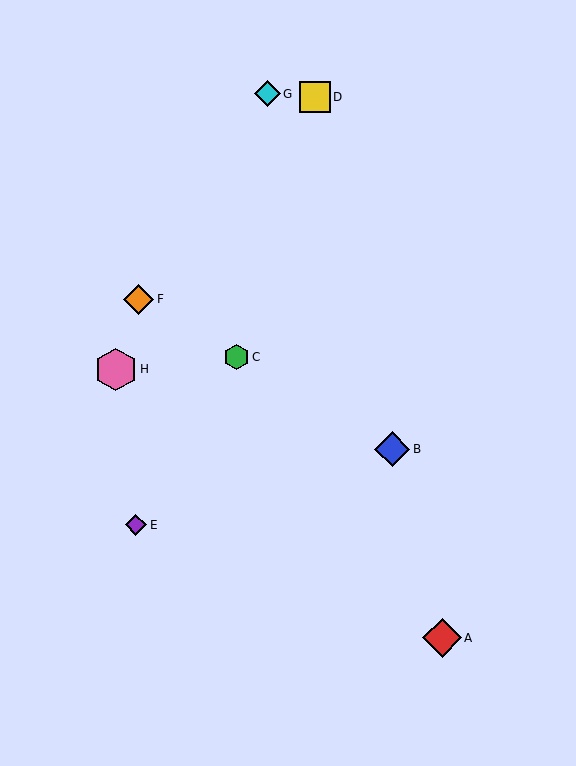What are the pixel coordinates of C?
Object C is at (236, 357).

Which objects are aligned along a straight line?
Objects B, C, F are aligned along a straight line.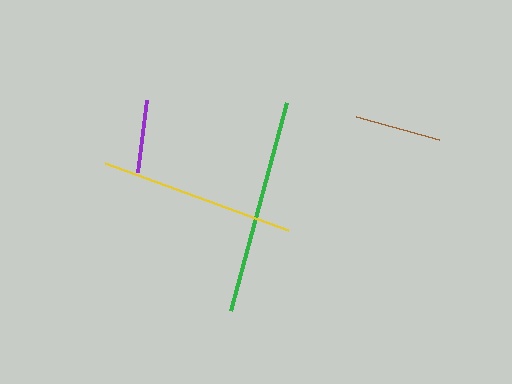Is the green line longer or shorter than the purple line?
The green line is longer than the purple line.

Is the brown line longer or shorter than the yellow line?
The yellow line is longer than the brown line.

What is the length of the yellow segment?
The yellow segment is approximately 195 pixels long.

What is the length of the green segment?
The green segment is approximately 215 pixels long.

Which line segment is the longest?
The green line is the longest at approximately 215 pixels.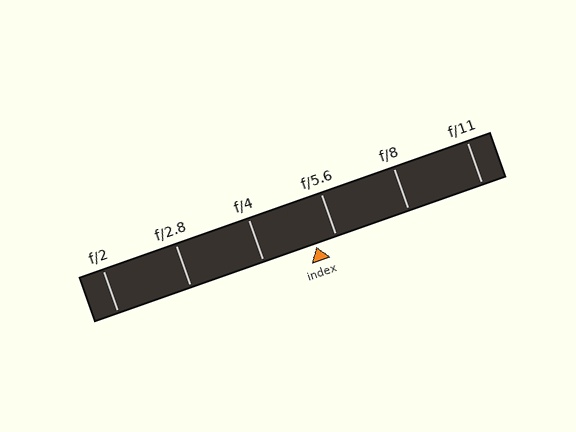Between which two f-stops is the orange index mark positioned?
The index mark is between f/4 and f/5.6.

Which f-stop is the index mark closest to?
The index mark is closest to f/5.6.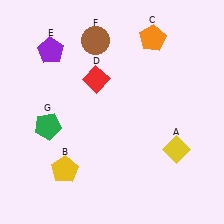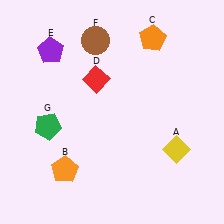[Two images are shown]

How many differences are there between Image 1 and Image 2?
There is 1 difference between the two images.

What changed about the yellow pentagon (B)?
In Image 1, B is yellow. In Image 2, it changed to orange.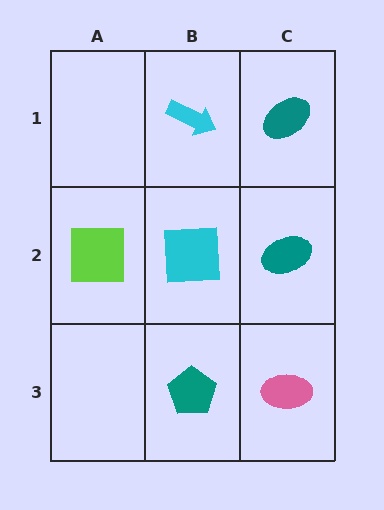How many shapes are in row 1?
2 shapes.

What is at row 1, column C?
A teal ellipse.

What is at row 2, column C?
A teal ellipse.